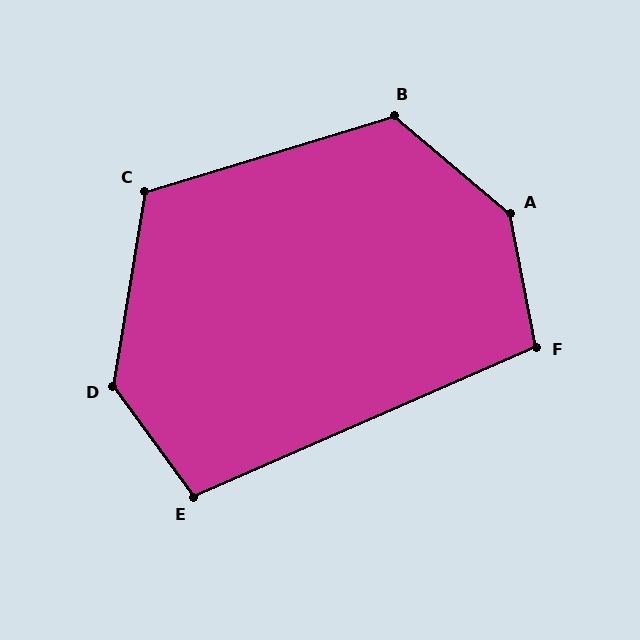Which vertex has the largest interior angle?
A, at approximately 141 degrees.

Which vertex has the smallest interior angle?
E, at approximately 102 degrees.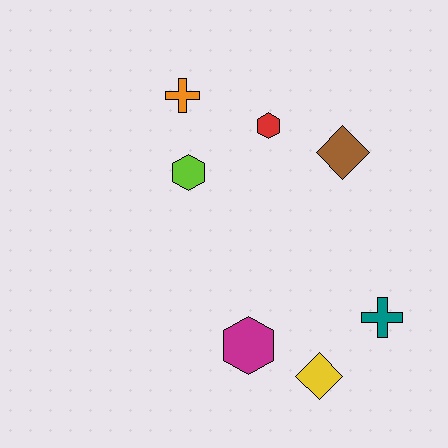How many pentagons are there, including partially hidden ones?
There are no pentagons.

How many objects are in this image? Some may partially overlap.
There are 7 objects.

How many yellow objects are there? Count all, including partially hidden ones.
There is 1 yellow object.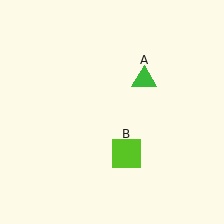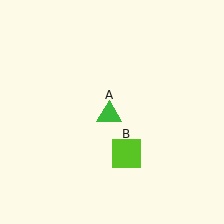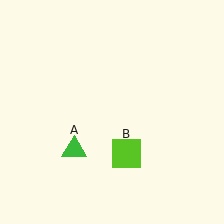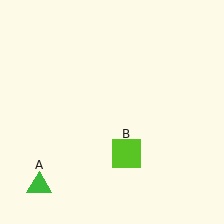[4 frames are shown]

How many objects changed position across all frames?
1 object changed position: green triangle (object A).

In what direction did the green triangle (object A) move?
The green triangle (object A) moved down and to the left.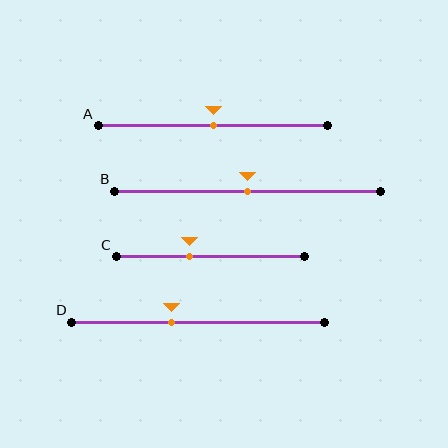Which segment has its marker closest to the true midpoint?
Segment A has its marker closest to the true midpoint.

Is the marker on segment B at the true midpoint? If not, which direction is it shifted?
Yes, the marker on segment B is at the true midpoint.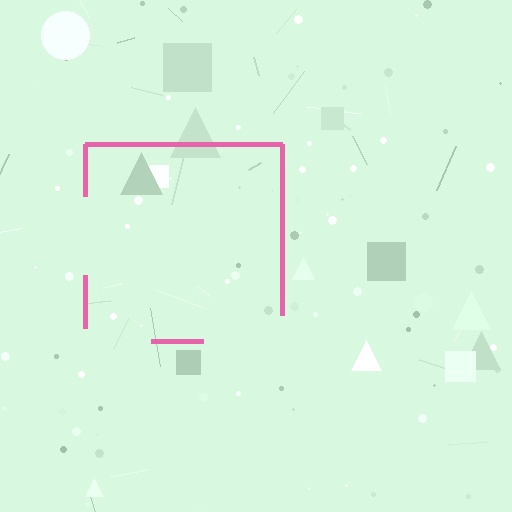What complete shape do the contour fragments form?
The contour fragments form a square.